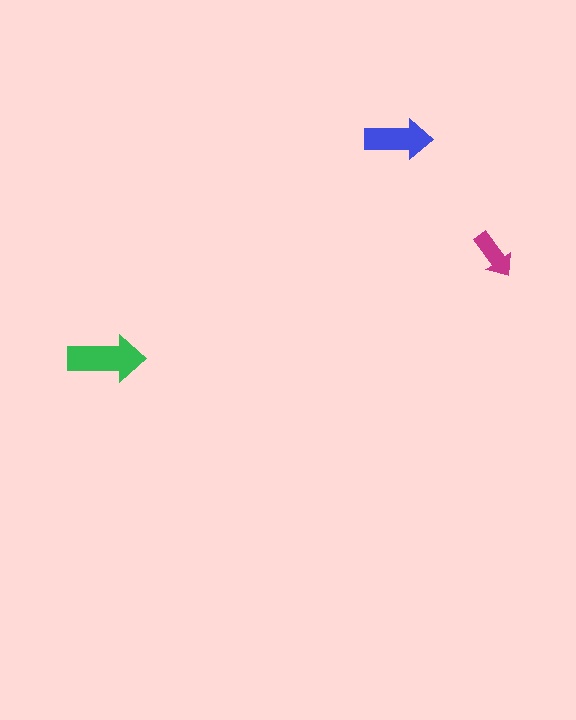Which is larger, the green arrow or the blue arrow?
The green one.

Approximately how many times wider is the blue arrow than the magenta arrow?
About 1.5 times wider.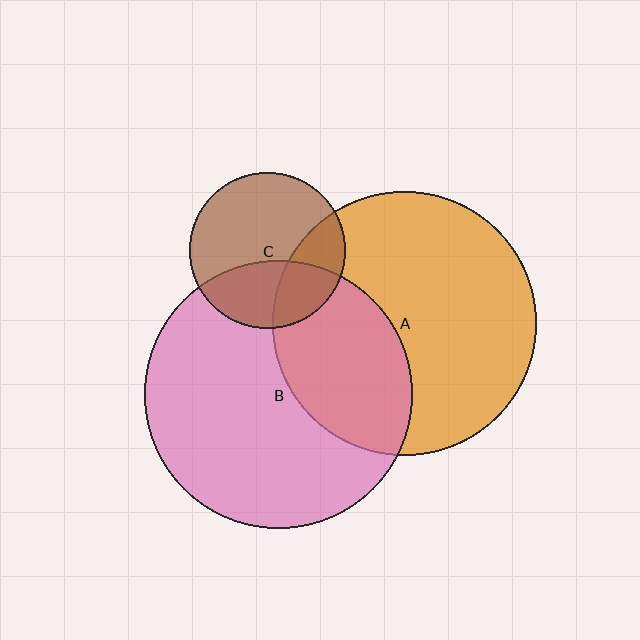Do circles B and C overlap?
Yes.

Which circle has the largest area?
Circle B (pink).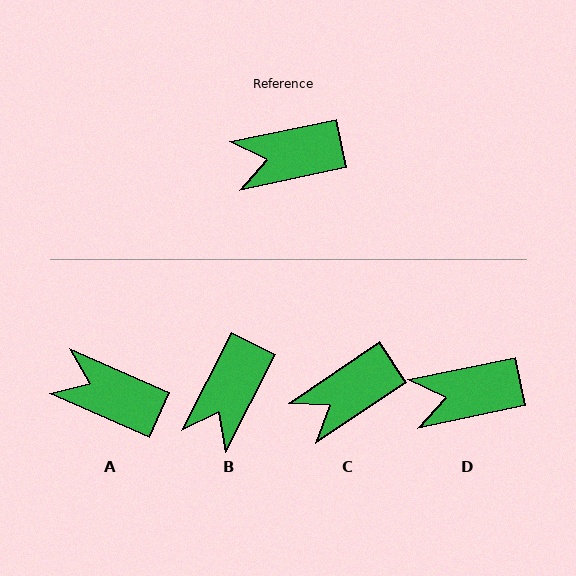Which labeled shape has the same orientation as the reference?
D.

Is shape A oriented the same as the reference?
No, it is off by about 35 degrees.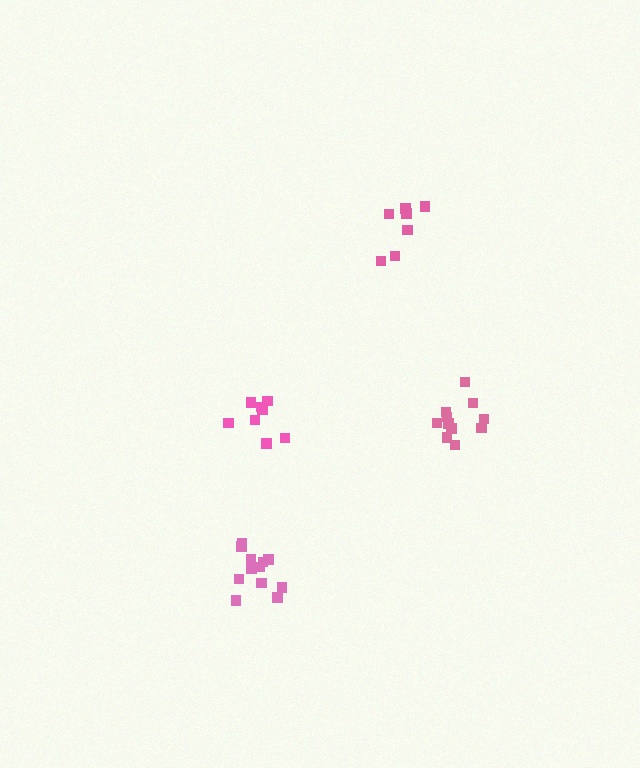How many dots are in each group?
Group 1: 8 dots, Group 2: 11 dots, Group 3: 7 dots, Group 4: 12 dots (38 total).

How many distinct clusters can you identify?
There are 4 distinct clusters.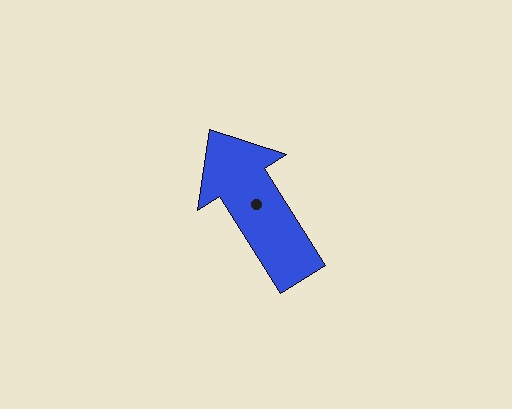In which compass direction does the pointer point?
Northwest.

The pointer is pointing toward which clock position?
Roughly 11 o'clock.